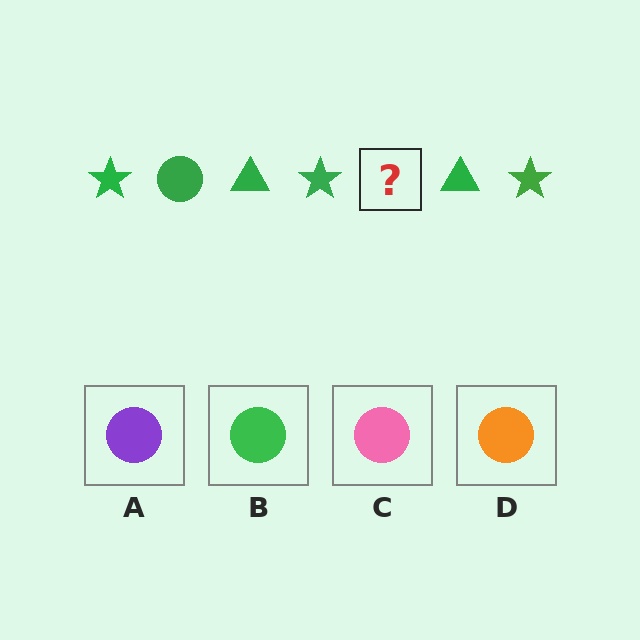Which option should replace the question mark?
Option B.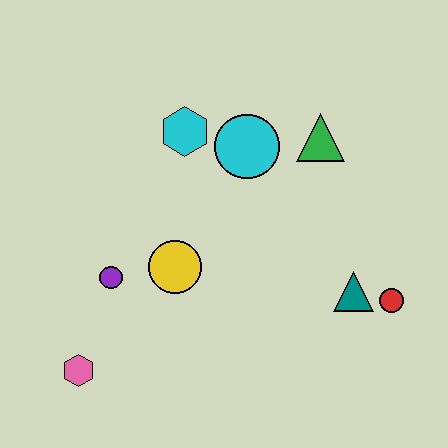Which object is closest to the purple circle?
The yellow circle is closest to the purple circle.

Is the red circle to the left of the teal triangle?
No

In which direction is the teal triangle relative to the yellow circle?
The teal triangle is to the right of the yellow circle.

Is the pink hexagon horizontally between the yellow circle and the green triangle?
No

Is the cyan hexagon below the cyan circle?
No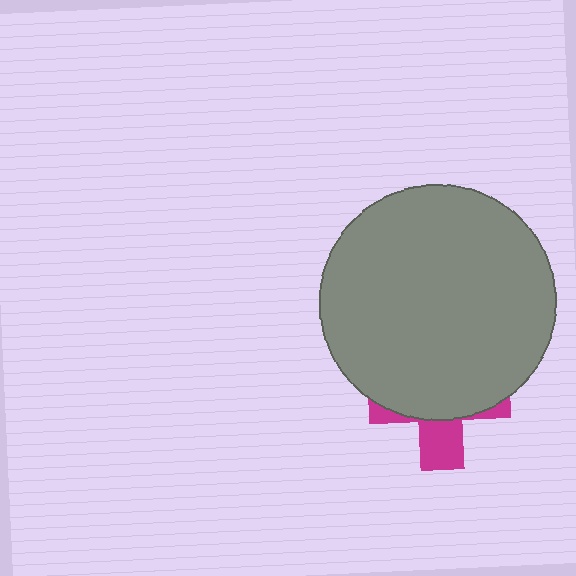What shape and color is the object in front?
The object in front is a gray circle.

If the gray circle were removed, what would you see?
You would see the complete magenta cross.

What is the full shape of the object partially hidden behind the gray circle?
The partially hidden object is a magenta cross.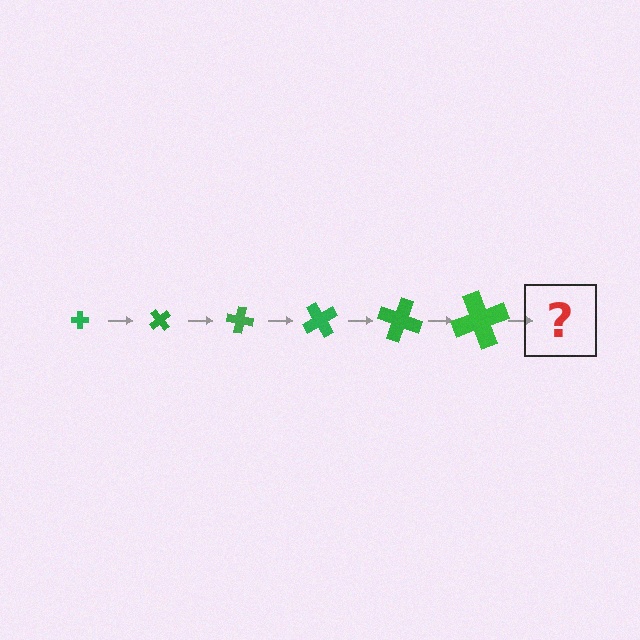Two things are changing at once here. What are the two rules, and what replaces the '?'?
The two rules are that the cross grows larger each step and it rotates 50 degrees each step. The '?' should be a cross, larger than the previous one and rotated 300 degrees from the start.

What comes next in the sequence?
The next element should be a cross, larger than the previous one and rotated 300 degrees from the start.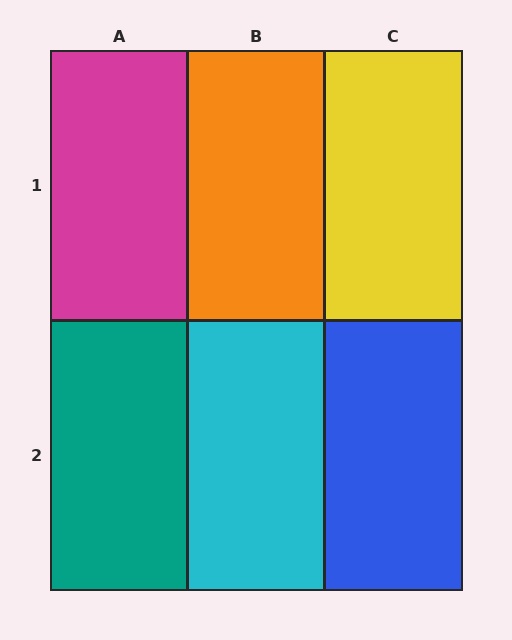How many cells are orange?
1 cell is orange.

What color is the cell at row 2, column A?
Teal.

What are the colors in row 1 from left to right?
Magenta, orange, yellow.